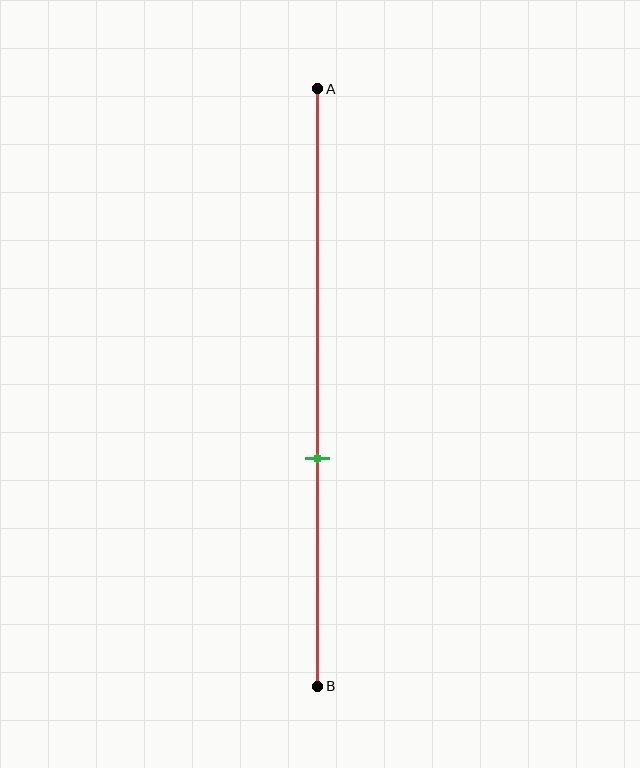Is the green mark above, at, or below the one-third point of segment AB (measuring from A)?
The green mark is below the one-third point of segment AB.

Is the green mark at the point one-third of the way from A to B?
No, the mark is at about 60% from A, not at the 33% one-third point.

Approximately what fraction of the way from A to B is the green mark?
The green mark is approximately 60% of the way from A to B.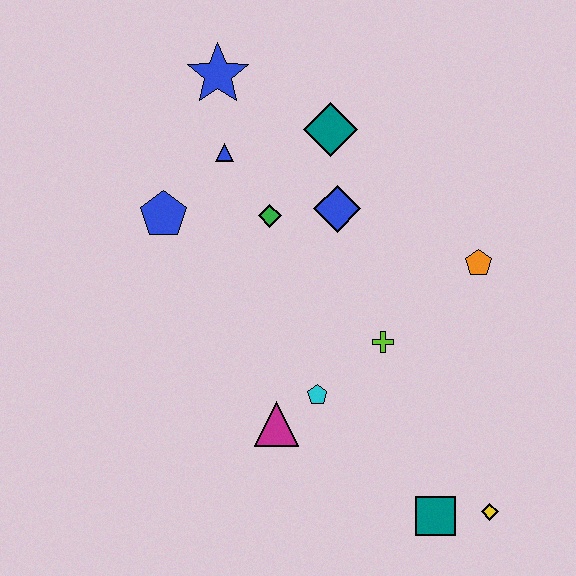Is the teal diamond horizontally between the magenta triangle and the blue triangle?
No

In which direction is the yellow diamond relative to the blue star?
The yellow diamond is below the blue star.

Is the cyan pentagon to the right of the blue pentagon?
Yes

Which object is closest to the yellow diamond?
The teal square is closest to the yellow diamond.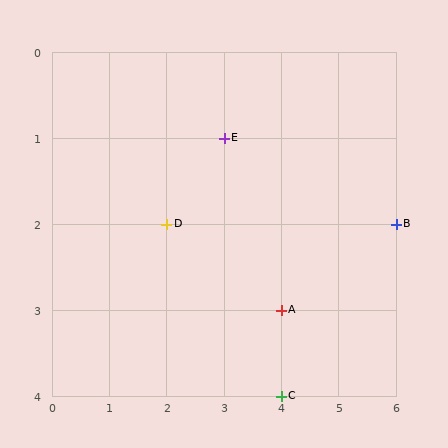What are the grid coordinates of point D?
Point D is at grid coordinates (2, 2).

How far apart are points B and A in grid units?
Points B and A are 2 columns and 1 row apart (about 2.2 grid units diagonally).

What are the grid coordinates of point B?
Point B is at grid coordinates (6, 2).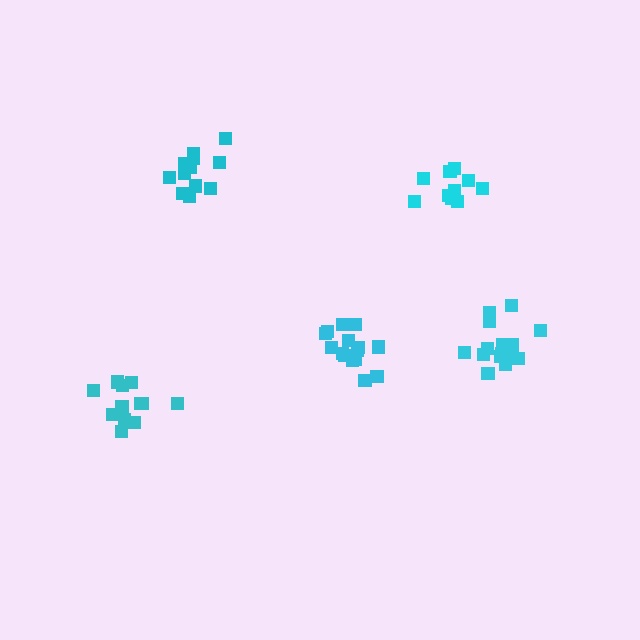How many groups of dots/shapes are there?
There are 5 groups.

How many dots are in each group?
Group 1: 10 dots, Group 2: 15 dots, Group 3: 15 dots, Group 4: 12 dots, Group 5: 12 dots (64 total).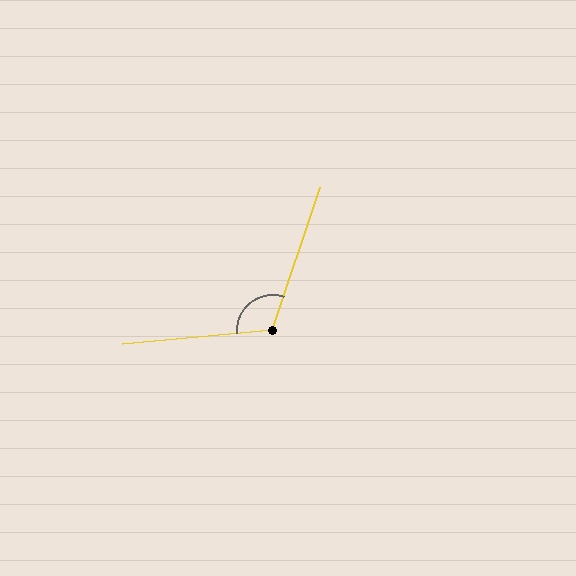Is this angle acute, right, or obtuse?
It is obtuse.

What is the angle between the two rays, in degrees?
Approximately 113 degrees.